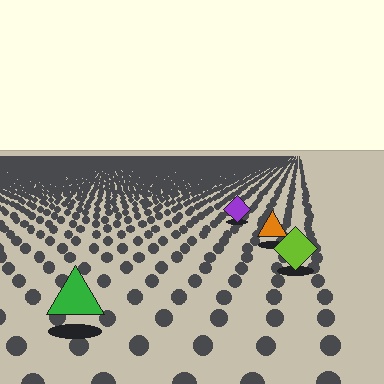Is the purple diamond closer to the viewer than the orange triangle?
No. The orange triangle is closer — you can tell from the texture gradient: the ground texture is coarser near it.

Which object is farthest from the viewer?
The purple diamond is farthest from the viewer. It appears smaller and the ground texture around it is denser.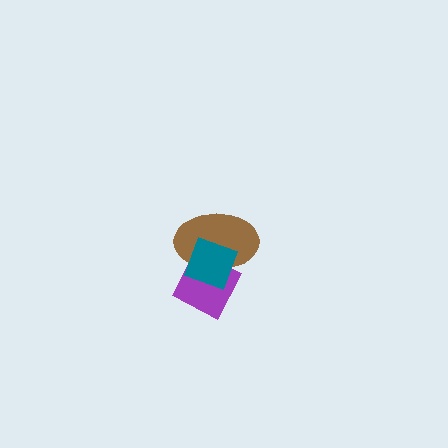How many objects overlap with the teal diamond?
2 objects overlap with the teal diamond.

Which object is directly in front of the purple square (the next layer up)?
The brown ellipse is directly in front of the purple square.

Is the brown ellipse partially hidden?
Yes, it is partially covered by another shape.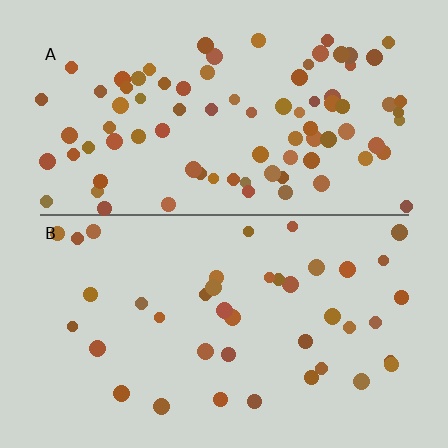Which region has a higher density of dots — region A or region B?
A (the top).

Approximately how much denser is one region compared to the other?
Approximately 2.1× — region A over region B.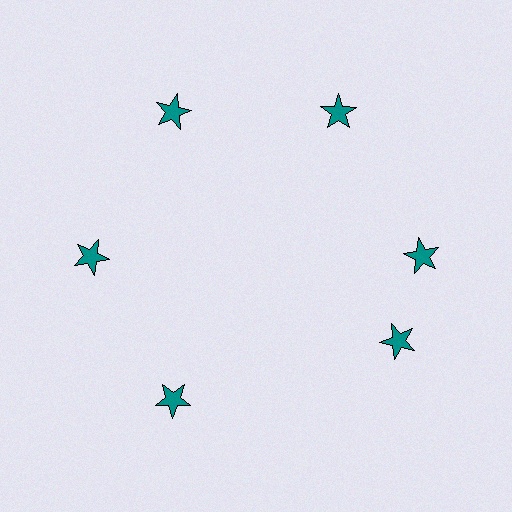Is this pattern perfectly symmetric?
No. The 6 teal stars are arranged in a ring, but one element near the 5 o'clock position is rotated out of alignment along the ring, breaking the 6-fold rotational symmetry.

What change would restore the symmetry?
The symmetry would be restored by rotating it back into even spacing with its neighbors so that all 6 stars sit at equal angles and equal distance from the center.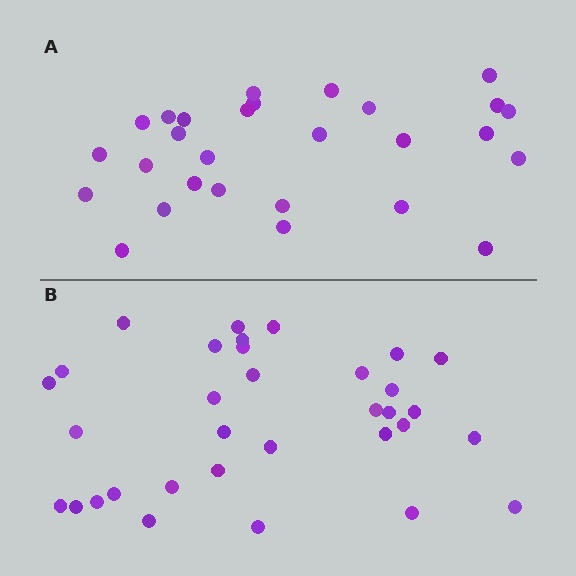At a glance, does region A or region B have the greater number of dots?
Region B (the bottom region) has more dots.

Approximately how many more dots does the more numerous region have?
Region B has about 5 more dots than region A.